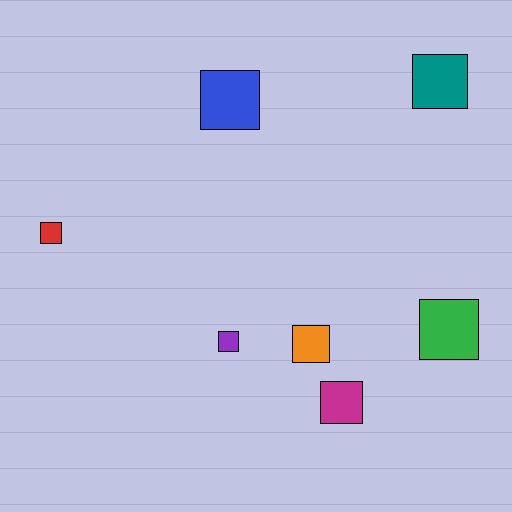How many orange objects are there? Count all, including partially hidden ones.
There is 1 orange object.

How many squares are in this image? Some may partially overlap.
There are 7 squares.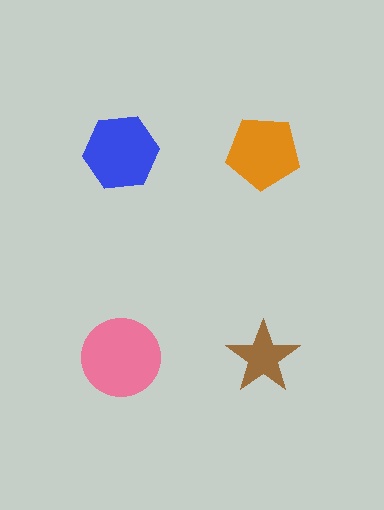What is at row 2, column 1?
A pink circle.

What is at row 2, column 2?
A brown star.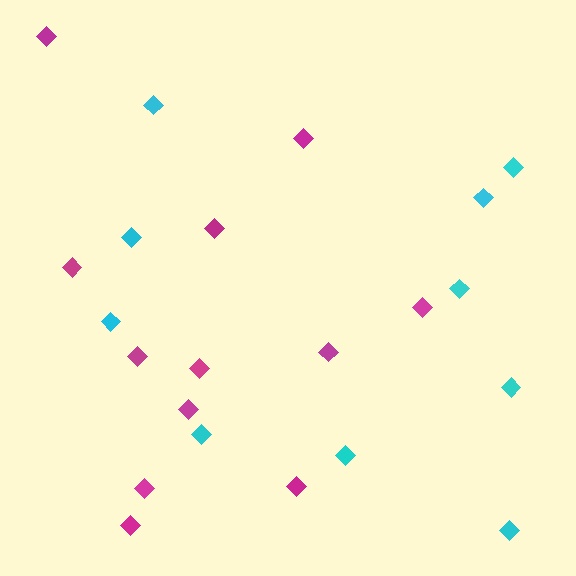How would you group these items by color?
There are 2 groups: one group of magenta diamonds (12) and one group of cyan diamonds (10).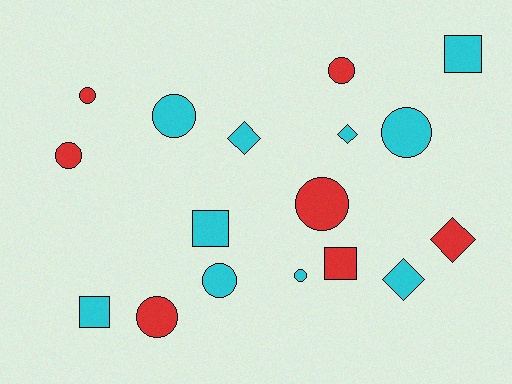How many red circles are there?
There are 5 red circles.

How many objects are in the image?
There are 17 objects.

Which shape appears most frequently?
Circle, with 9 objects.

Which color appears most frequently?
Cyan, with 10 objects.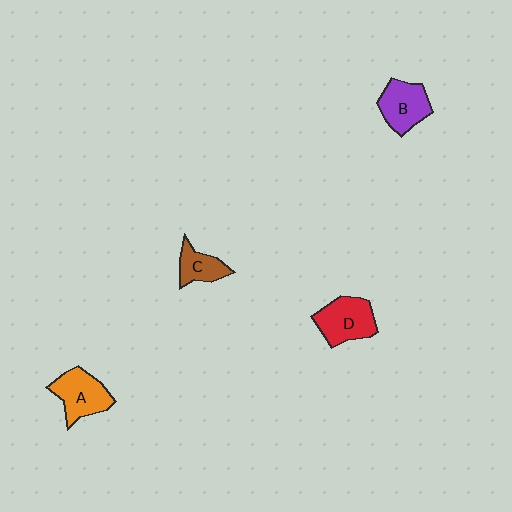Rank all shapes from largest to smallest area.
From largest to smallest: D (red), A (orange), B (purple), C (brown).